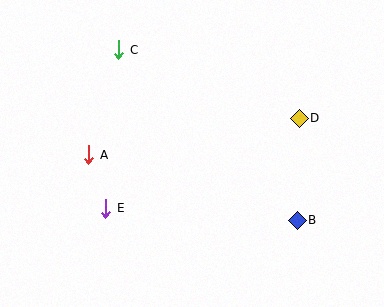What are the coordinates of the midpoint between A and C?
The midpoint between A and C is at (104, 102).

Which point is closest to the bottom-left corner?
Point E is closest to the bottom-left corner.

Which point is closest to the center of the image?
Point E at (105, 208) is closest to the center.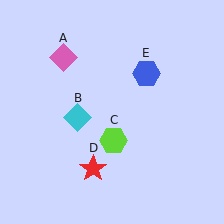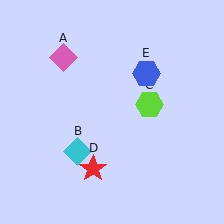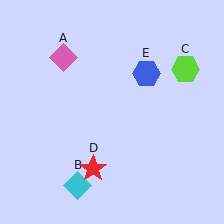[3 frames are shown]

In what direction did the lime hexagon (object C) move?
The lime hexagon (object C) moved up and to the right.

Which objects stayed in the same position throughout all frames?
Pink diamond (object A) and red star (object D) and blue hexagon (object E) remained stationary.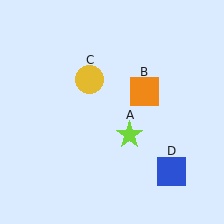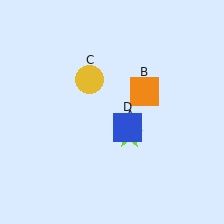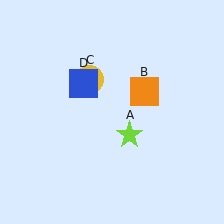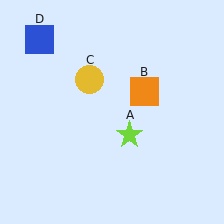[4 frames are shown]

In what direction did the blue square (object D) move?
The blue square (object D) moved up and to the left.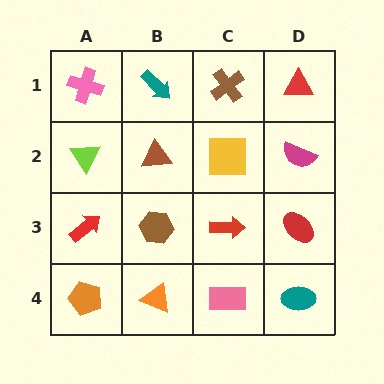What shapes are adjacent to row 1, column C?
A yellow square (row 2, column C), a teal arrow (row 1, column B), a red triangle (row 1, column D).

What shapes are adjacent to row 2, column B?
A teal arrow (row 1, column B), a brown hexagon (row 3, column B), a lime triangle (row 2, column A), a yellow square (row 2, column C).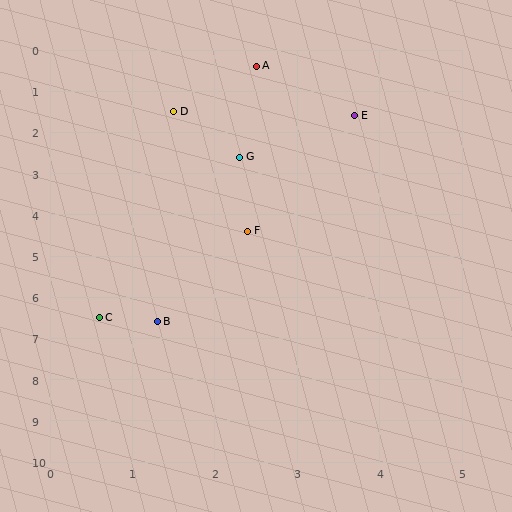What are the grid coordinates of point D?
Point D is at approximately (1.5, 1.5).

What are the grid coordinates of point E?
Point E is at approximately (3.7, 1.6).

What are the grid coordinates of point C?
Point C is at approximately (0.6, 6.5).